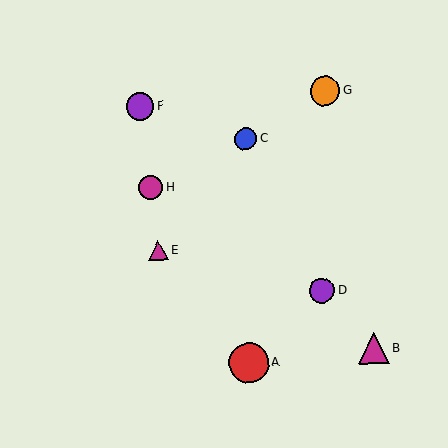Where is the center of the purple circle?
The center of the purple circle is at (140, 106).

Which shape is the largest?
The red circle (labeled A) is the largest.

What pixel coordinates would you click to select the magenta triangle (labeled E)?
Click at (158, 250) to select the magenta triangle E.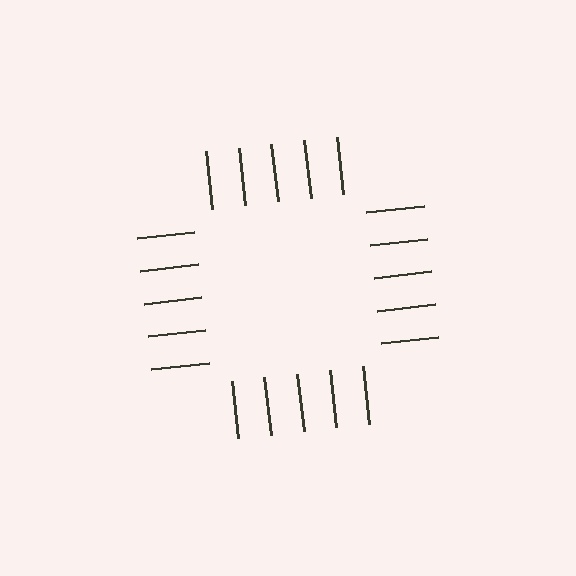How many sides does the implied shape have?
4 sides — the line-ends trace a square.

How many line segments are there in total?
20 — 5 along each of the 4 edges.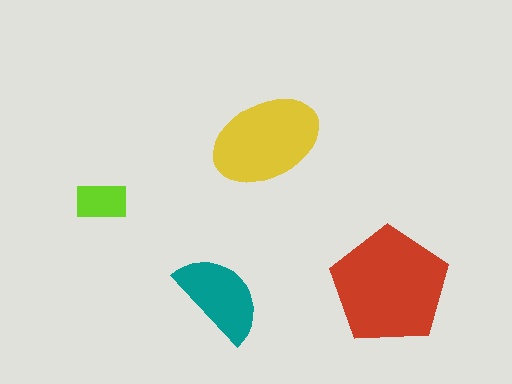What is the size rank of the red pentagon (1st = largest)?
1st.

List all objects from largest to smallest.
The red pentagon, the yellow ellipse, the teal semicircle, the lime rectangle.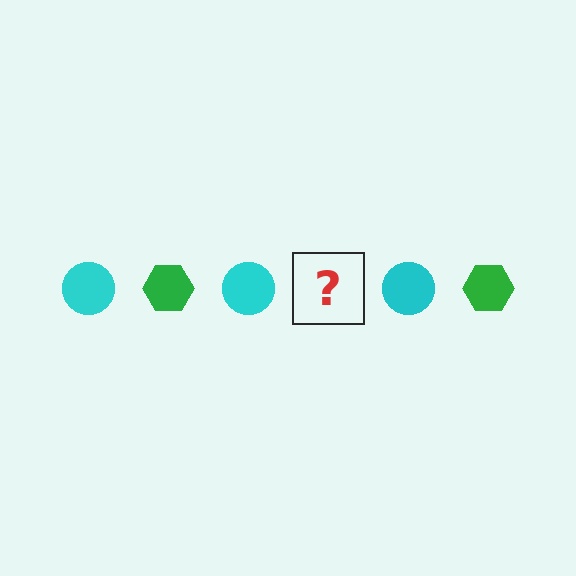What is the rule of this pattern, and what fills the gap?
The rule is that the pattern alternates between cyan circle and green hexagon. The gap should be filled with a green hexagon.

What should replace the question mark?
The question mark should be replaced with a green hexagon.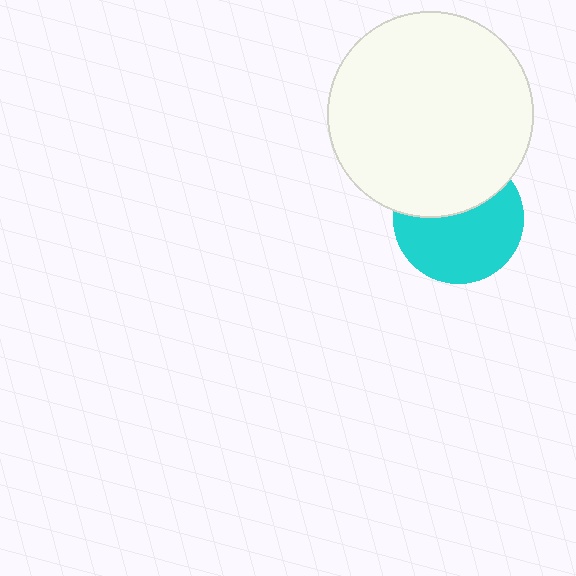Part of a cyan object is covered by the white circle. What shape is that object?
It is a circle.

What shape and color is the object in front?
The object in front is a white circle.